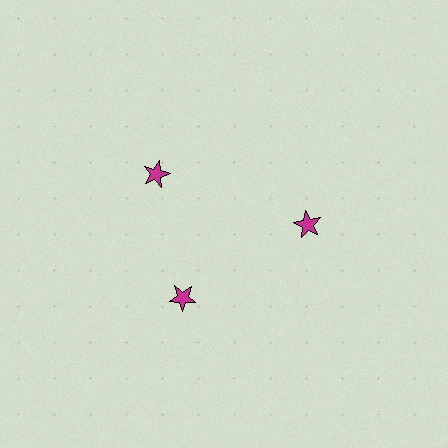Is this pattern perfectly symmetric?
No. The 3 magenta stars are arranged in a ring, but one element near the 11 o'clock position is rotated out of alignment along the ring, breaking the 3-fold rotational symmetry.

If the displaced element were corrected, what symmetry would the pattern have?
It would have 3-fold rotational symmetry — the pattern would map onto itself every 120 degrees.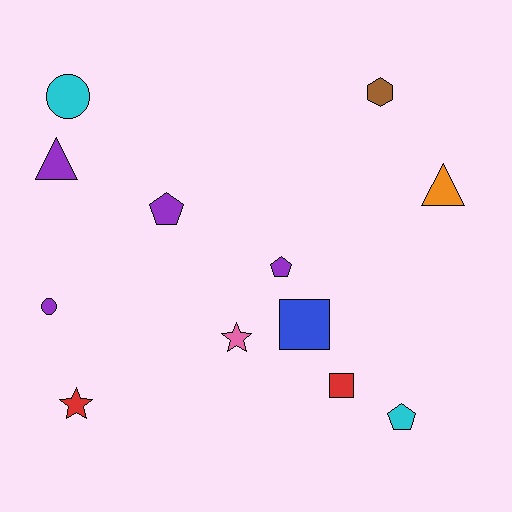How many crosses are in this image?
There are no crosses.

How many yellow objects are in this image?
There are no yellow objects.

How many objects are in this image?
There are 12 objects.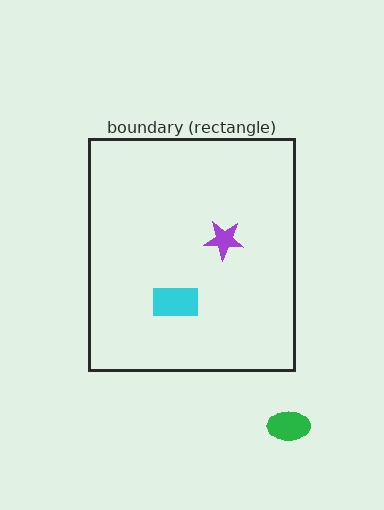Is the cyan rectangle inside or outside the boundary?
Inside.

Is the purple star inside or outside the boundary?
Inside.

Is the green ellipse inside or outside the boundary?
Outside.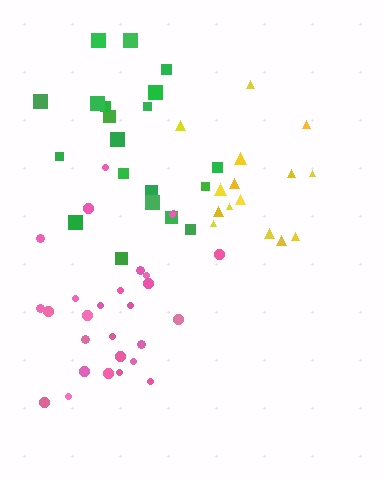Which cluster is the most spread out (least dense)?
Yellow.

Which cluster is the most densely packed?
Green.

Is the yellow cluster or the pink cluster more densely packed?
Pink.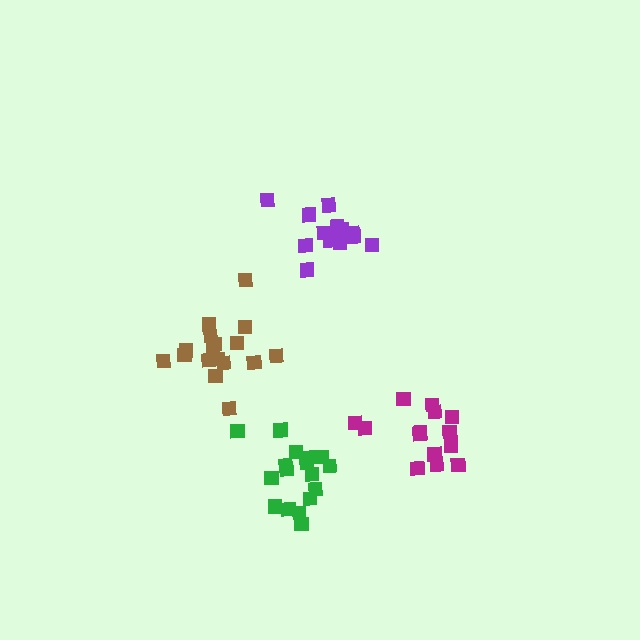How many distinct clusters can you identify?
There are 4 distinct clusters.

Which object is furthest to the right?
The magenta cluster is rightmost.